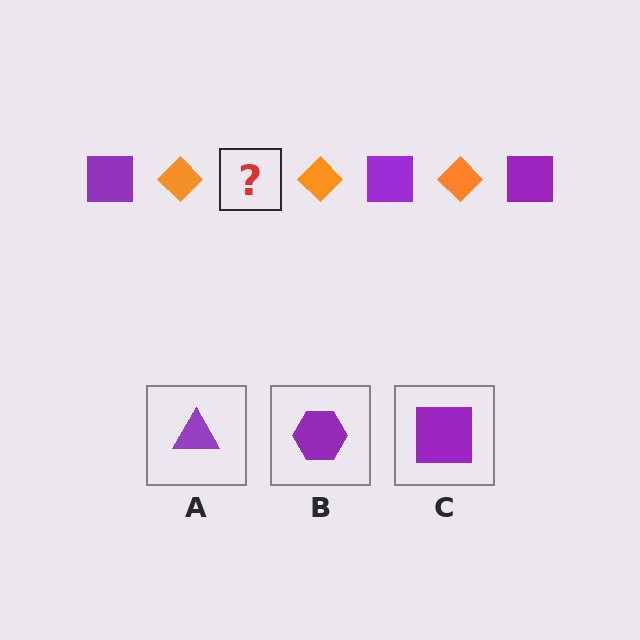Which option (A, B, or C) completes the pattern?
C.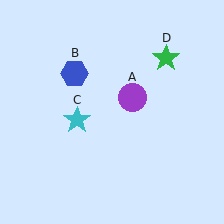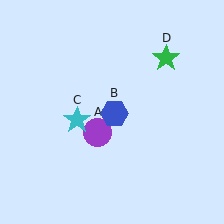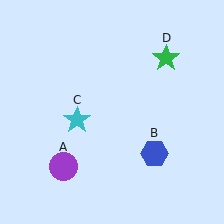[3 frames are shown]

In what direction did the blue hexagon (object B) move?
The blue hexagon (object B) moved down and to the right.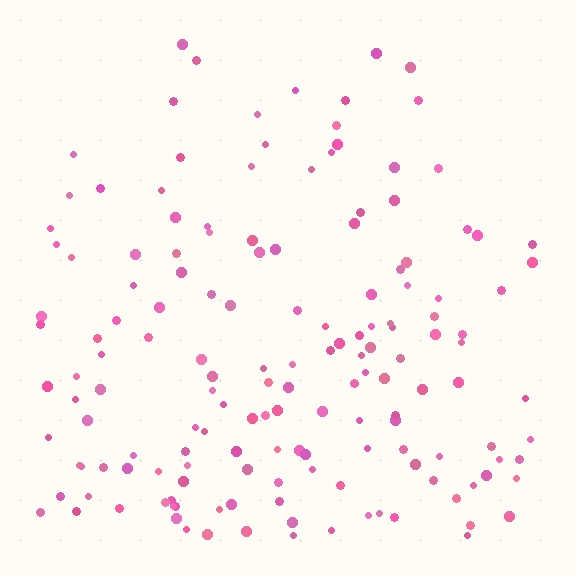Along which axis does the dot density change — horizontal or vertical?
Vertical.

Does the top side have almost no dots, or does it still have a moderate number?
Still a moderate number, just noticeably fewer than the bottom.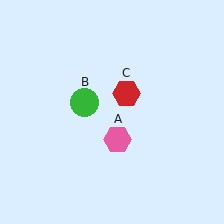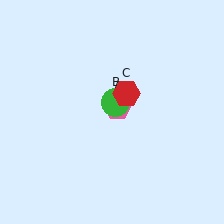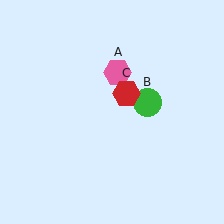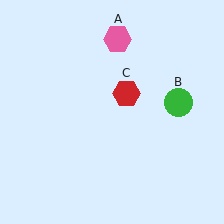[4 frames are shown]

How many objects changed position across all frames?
2 objects changed position: pink hexagon (object A), green circle (object B).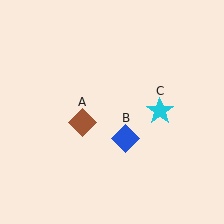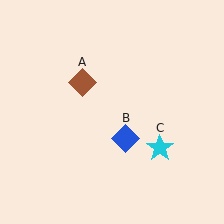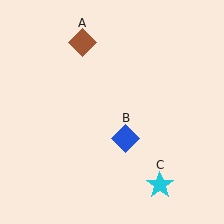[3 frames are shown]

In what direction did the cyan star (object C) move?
The cyan star (object C) moved down.